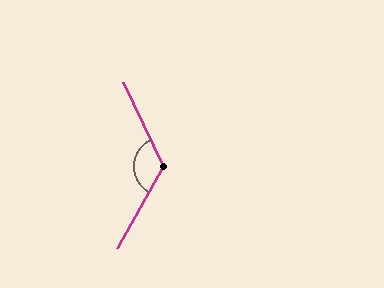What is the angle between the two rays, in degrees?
Approximately 125 degrees.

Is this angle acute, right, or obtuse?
It is obtuse.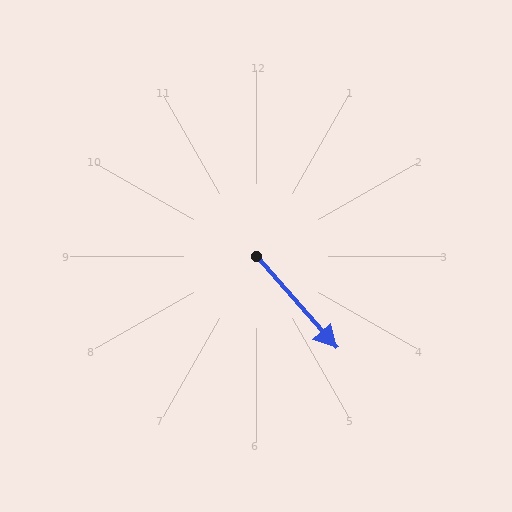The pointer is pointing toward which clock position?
Roughly 5 o'clock.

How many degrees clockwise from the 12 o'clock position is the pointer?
Approximately 139 degrees.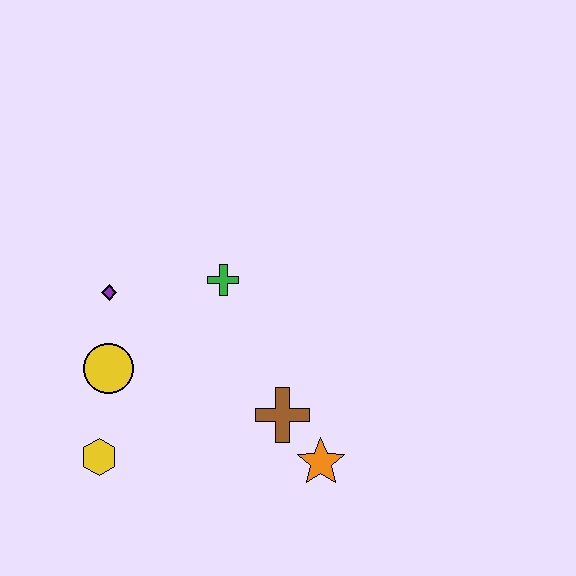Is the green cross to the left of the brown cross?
Yes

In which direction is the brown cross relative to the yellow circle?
The brown cross is to the right of the yellow circle.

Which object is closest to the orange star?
The brown cross is closest to the orange star.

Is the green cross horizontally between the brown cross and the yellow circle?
Yes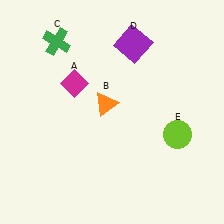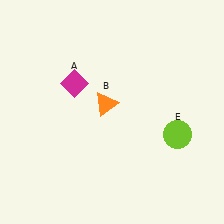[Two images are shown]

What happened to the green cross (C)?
The green cross (C) was removed in Image 2. It was in the top-left area of Image 1.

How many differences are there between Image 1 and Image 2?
There are 2 differences between the two images.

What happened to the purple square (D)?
The purple square (D) was removed in Image 2. It was in the top-right area of Image 1.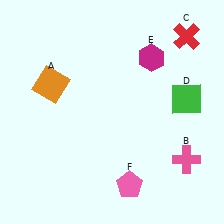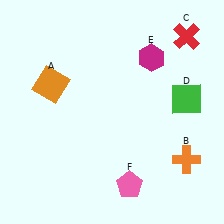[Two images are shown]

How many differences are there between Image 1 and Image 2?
There is 1 difference between the two images.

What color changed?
The cross (B) changed from pink in Image 1 to orange in Image 2.